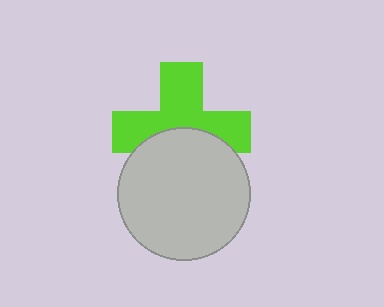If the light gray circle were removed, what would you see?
You would see the complete lime cross.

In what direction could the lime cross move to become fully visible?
The lime cross could move up. That would shift it out from behind the light gray circle entirely.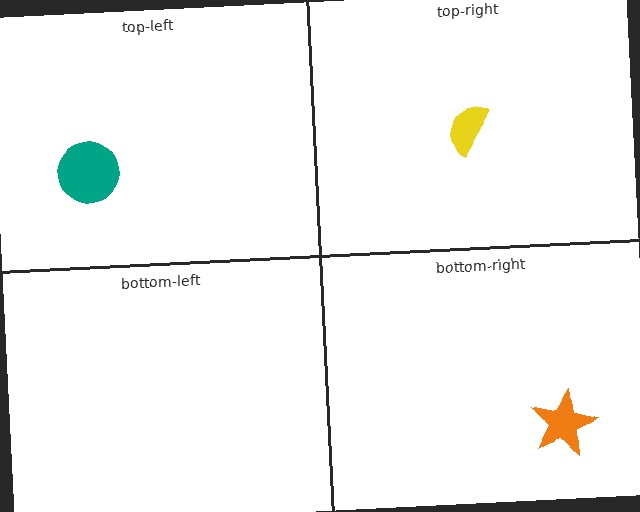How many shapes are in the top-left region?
1.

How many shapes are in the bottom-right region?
1.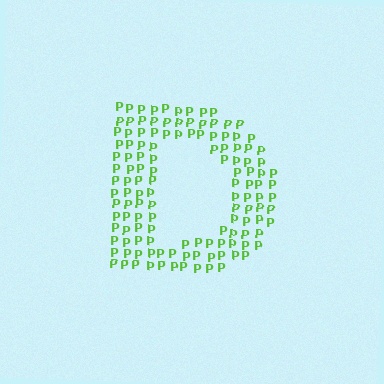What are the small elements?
The small elements are letter P's.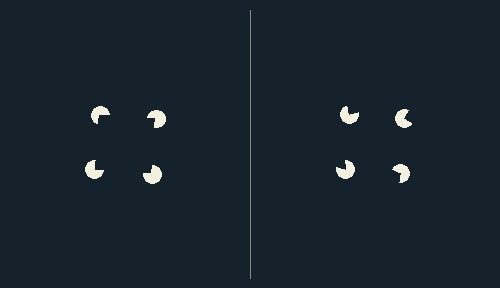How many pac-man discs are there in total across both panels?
8 — 4 on each side.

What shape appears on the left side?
An illusory square.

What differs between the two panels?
The pac-man discs are positioned identically on both sides; only the wedge orientations differ. On the left they align to a square; on the right they are misaligned.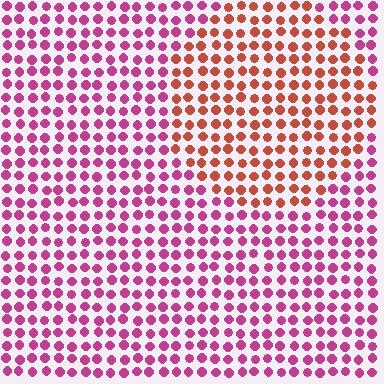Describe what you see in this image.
The image is filled with small magenta elements in a uniform arrangement. A circle-shaped region is visible where the elements are tinted to a slightly different hue, forming a subtle color boundary.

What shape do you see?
I see a circle.